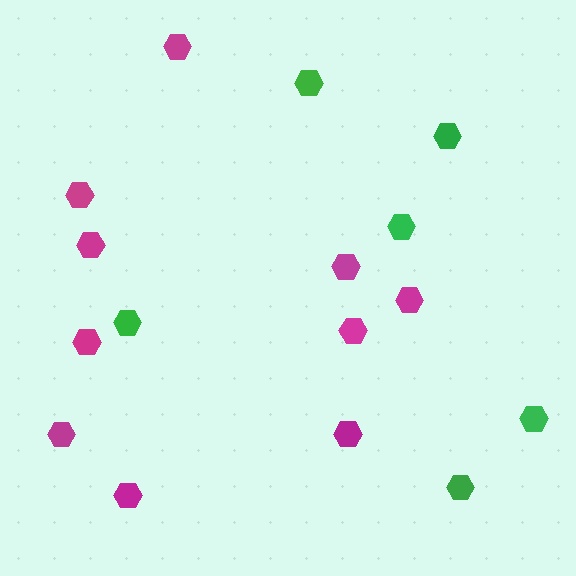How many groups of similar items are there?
There are 2 groups: one group of magenta hexagons (10) and one group of green hexagons (6).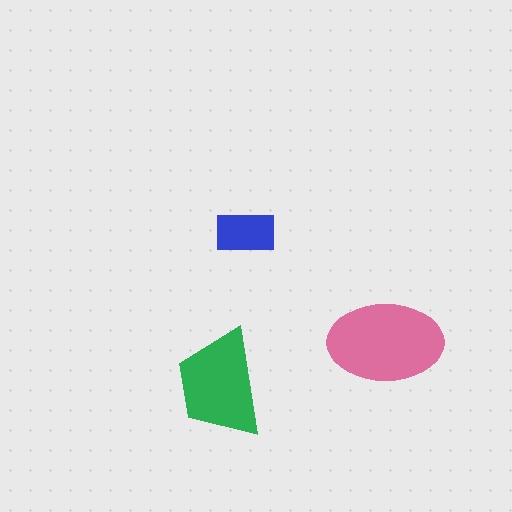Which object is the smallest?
The blue rectangle.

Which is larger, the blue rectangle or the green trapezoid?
The green trapezoid.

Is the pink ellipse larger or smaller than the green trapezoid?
Larger.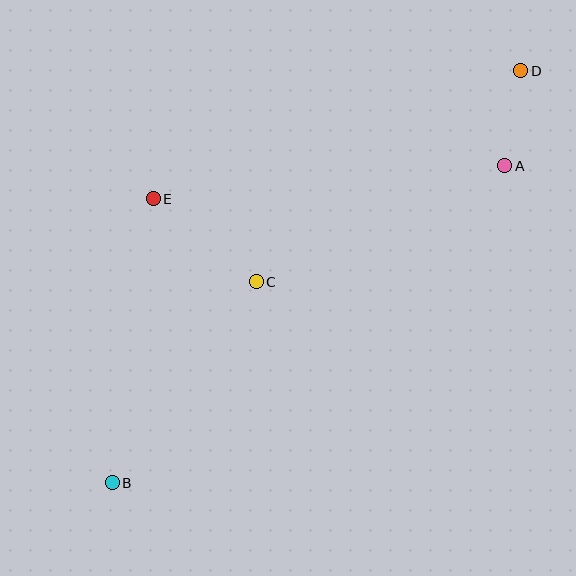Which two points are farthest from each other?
Points B and D are farthest from each other.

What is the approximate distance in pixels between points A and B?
The distance between A and B is approximately 504 pixels.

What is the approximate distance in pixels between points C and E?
The distance between C and E is approximately 132 pixels.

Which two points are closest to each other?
Points A and D are closest to each other.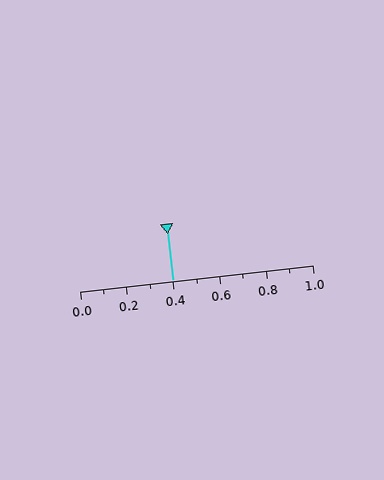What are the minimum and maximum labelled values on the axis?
The axis runs from 0.0 to 1.0.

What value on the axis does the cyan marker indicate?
The marker indicates approximately 0.4.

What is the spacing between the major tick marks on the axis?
The major ticks are spaced 0.2 apart.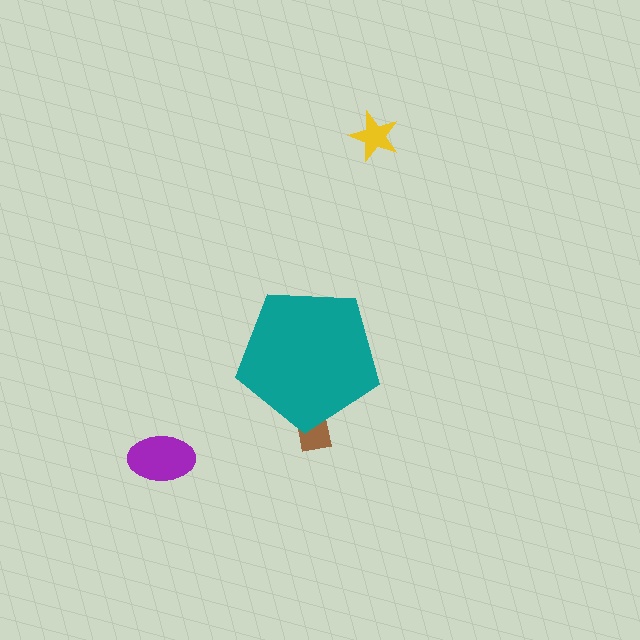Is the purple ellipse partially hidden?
No, the purple ellipse is fully visible.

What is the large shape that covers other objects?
A teal pentagon.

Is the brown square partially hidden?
Yes, the brown square is partially hidden behind the teal pentagon.